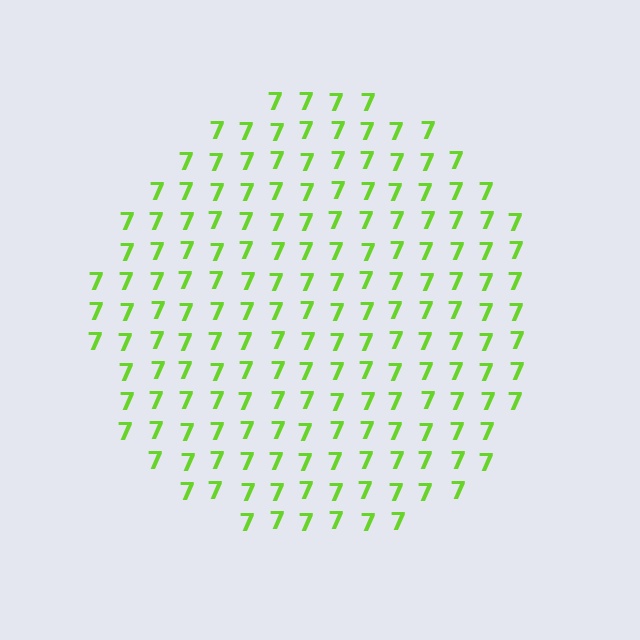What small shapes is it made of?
It is made of small digit 7's.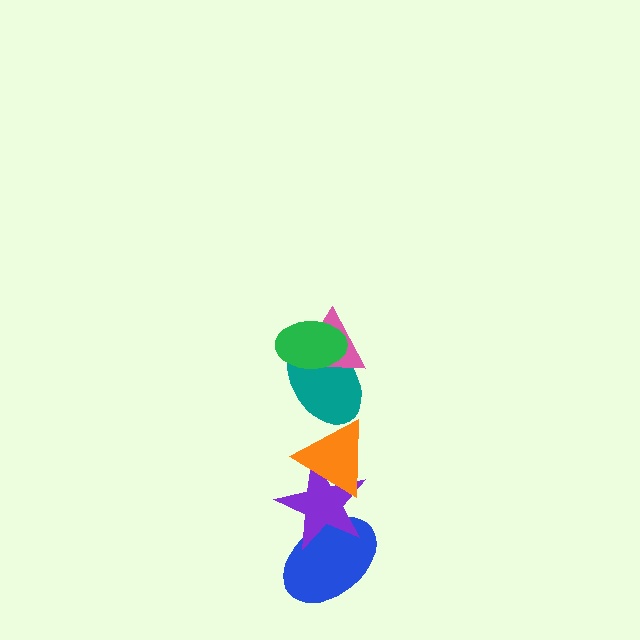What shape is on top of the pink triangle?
The green ellipse is on top of the pink triangle.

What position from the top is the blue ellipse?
The blue ellipse is 6th from the top.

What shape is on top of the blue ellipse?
The purple star is on top of the blue ellipse.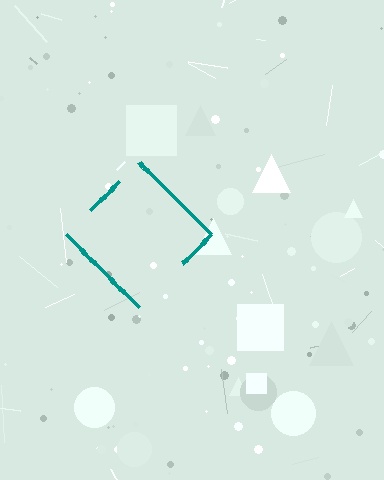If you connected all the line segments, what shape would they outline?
They would outline a diamond.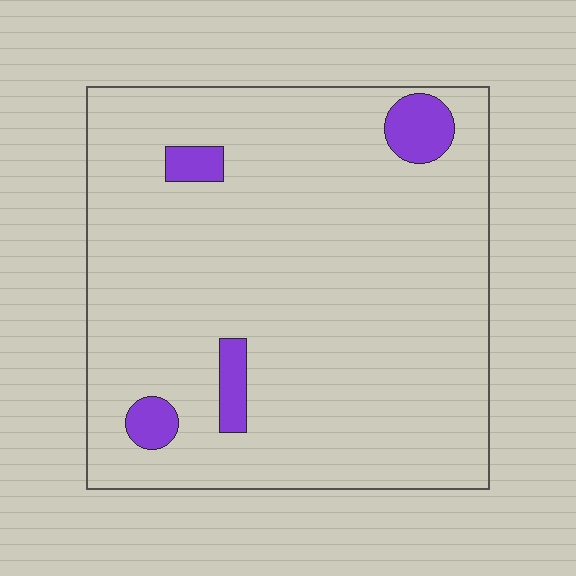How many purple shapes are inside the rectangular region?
4.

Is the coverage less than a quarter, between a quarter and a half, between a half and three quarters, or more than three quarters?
Less than a quarter.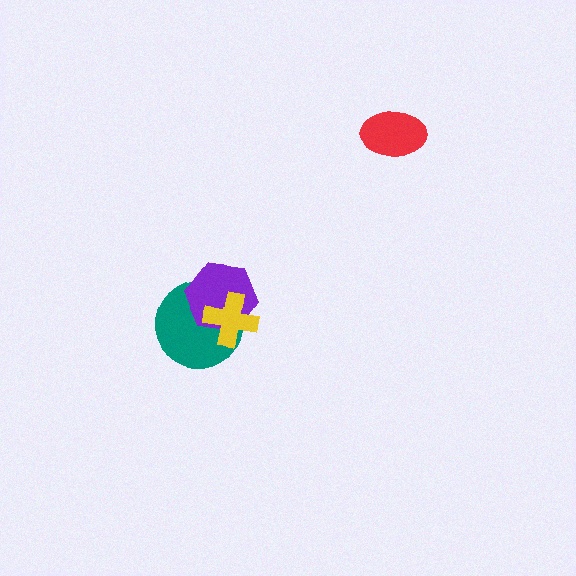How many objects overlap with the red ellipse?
0 objects overlap with the red ellipse.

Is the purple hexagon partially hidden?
Yes, it is partially covered by another shape.